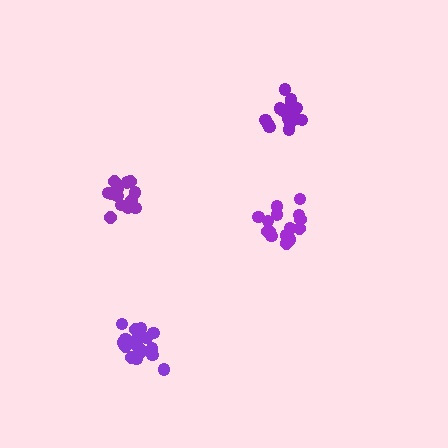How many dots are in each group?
Group 1: 14 dots, Group 2: 16 dots, Group 3: 15 dots, Group 4: 19 dots (64 total).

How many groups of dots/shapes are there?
There are 4 groups.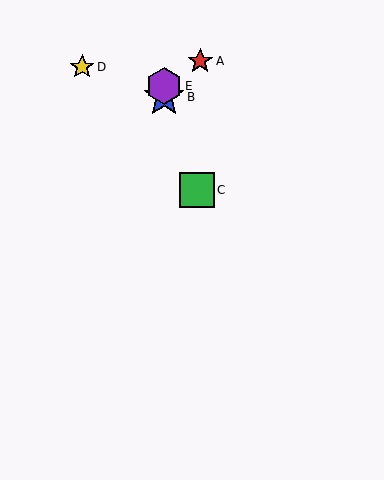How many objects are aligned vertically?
2 objects (B, E) are aligned vertically.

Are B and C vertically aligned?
No, B is at x≈164 and C is at x≈197.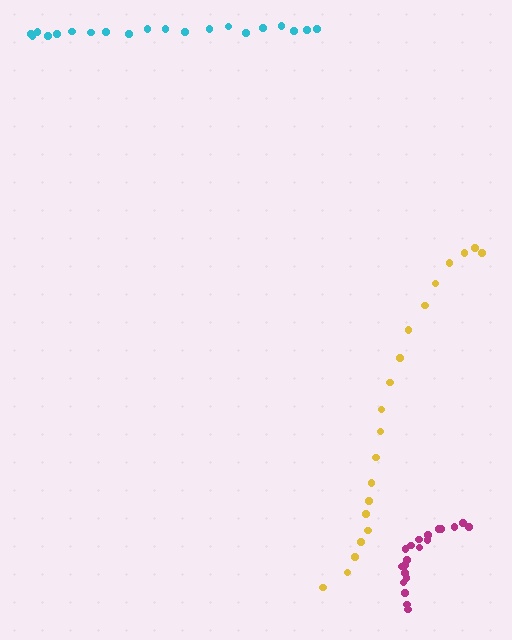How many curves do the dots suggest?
There are 3 distinct paths.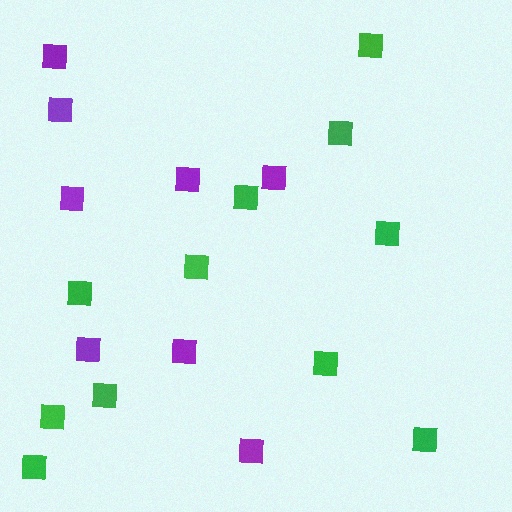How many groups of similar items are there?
There are 2 groups: one group of green squares (11) and one group of purple squares (8).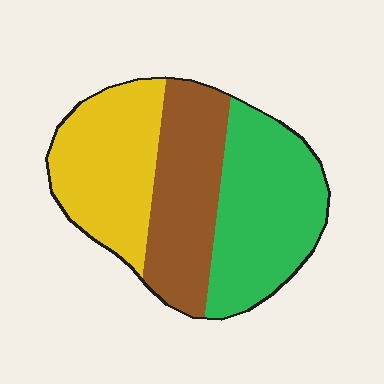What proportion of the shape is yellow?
Yellow takes up about one third (1/3) of the shape.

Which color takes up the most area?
Green, at roughly 40%.